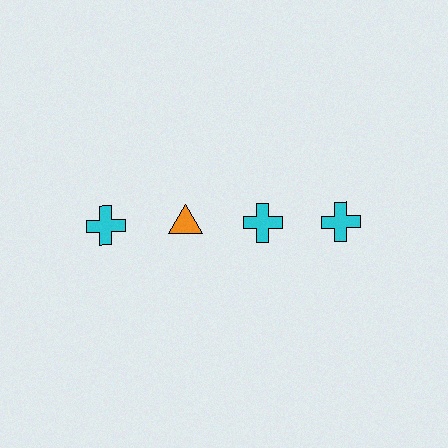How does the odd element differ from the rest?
It differs in both color (orange instead of cyan) and shape (triangle instead of cross).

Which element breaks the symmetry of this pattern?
The orange triangle in the top row, second from left column breaks the symmetry. All other shapes are cyan crosses.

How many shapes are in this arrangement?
There are 4 shapes arranged in a grid pattern.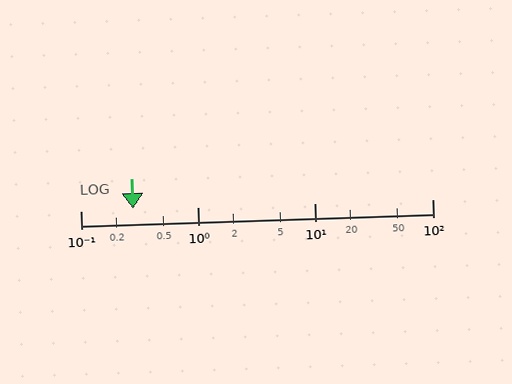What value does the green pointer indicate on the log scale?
The pointer indicates approximately 0.28.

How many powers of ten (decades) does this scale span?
The scale spans 3 decades, from 0.1 to 100.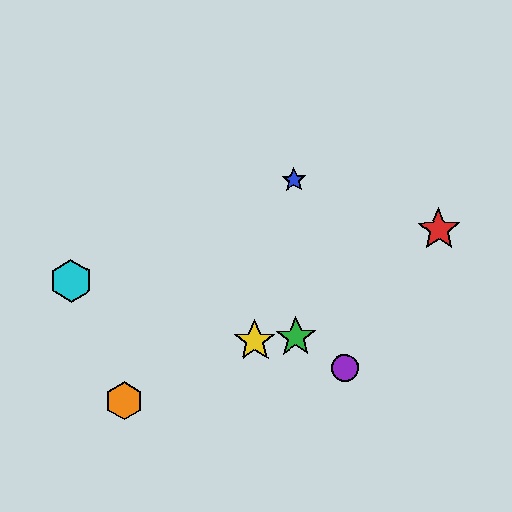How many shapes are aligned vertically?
2 shapes (the blue star, the green star) are aligned vertically.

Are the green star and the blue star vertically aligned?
Yes, both are at x≈296.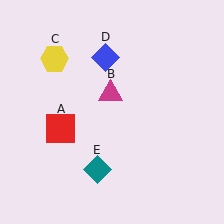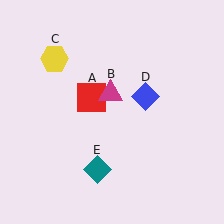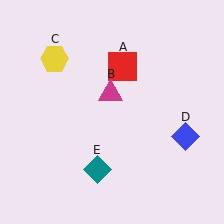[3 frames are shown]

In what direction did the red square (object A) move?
The red square (object A) moved up and to the right.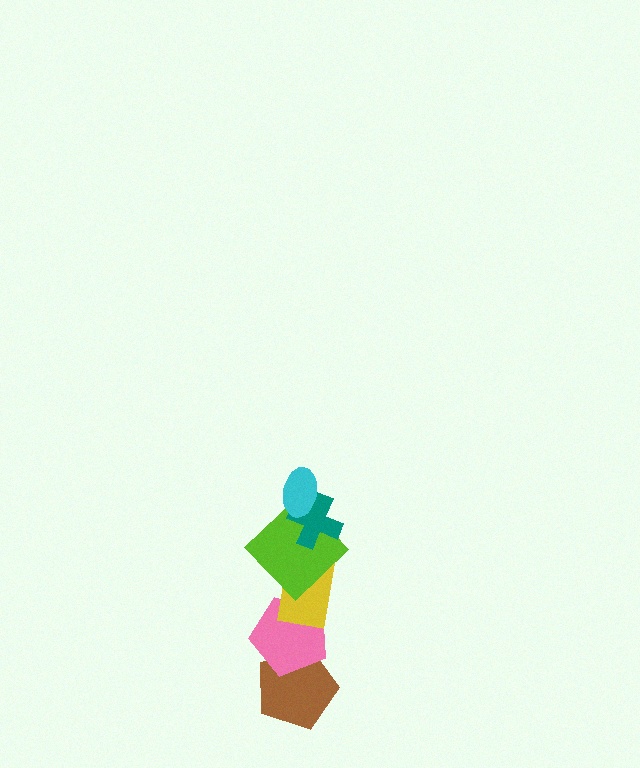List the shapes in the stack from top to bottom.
From top to bottom: the cyan ellipse, the teal cross, the lime diamond, the yellow rectangle, the pink pentagon, the brown pentagon.